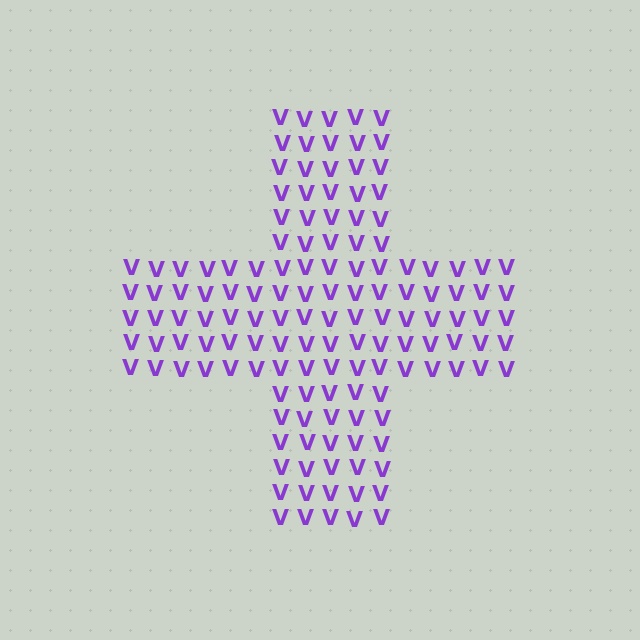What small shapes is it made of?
It is made of small letter V's.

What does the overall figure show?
The overall figure shows a cross.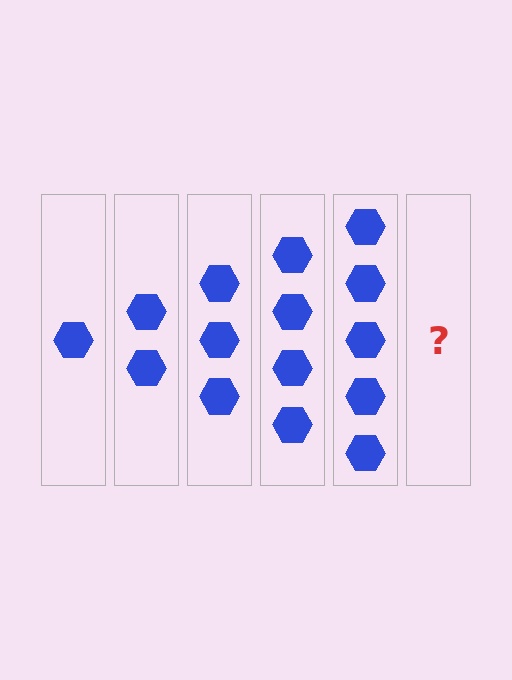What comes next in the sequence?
The next element should be 6 hexagons.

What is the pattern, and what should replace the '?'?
The pattern is that each step adds one more hexagon. The '?' should be 6 hexagons.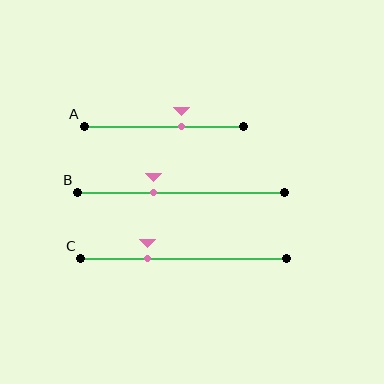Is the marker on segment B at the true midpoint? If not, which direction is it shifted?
No, the marker on segment B is shifted to the left by about 13% of the segment length.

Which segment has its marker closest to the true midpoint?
Segment A has its marker closest to the true midpoint.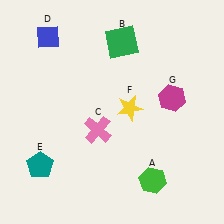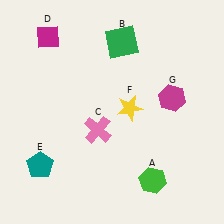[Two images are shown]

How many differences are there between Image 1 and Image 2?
There is 1 difference between the two images.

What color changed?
The diamond (D) changed from blue in Image 1 to magenta in Image 2.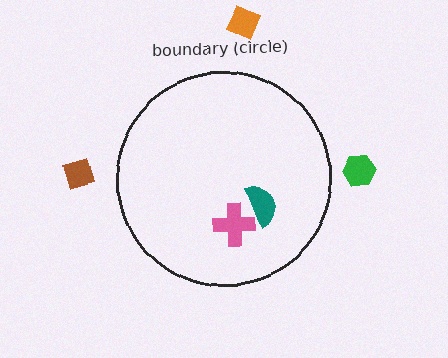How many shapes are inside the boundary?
2 inside, 3 outside.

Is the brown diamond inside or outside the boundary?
Outside.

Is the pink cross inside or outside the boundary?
Inside.